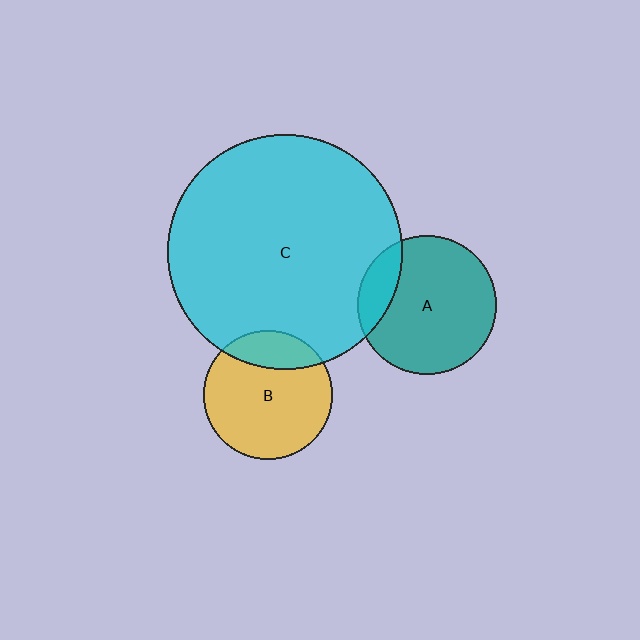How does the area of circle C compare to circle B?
Approximately 3.3 times.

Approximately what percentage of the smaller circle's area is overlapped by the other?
Approximately 20%.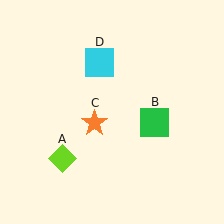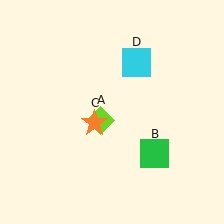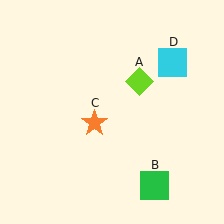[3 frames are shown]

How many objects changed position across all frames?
3 objects changed position: lime diamond (object A), green square (object B), cyan square (object D).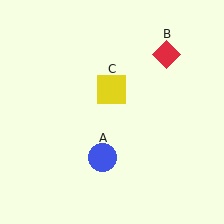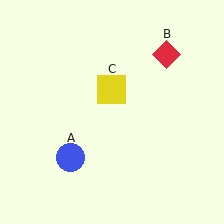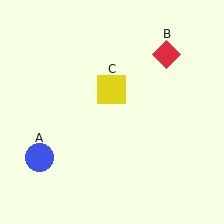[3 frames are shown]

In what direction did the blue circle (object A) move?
The blue circle (object A) moved left.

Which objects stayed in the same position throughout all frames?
Red diamond (object B) and yellow square (object C) remained stationary.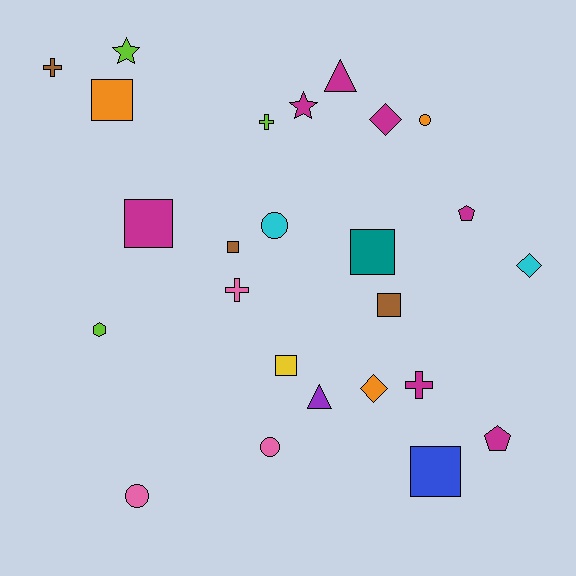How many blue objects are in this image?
There is 1 blue object.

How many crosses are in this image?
There are 4 crosses.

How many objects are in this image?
There are 25 objects.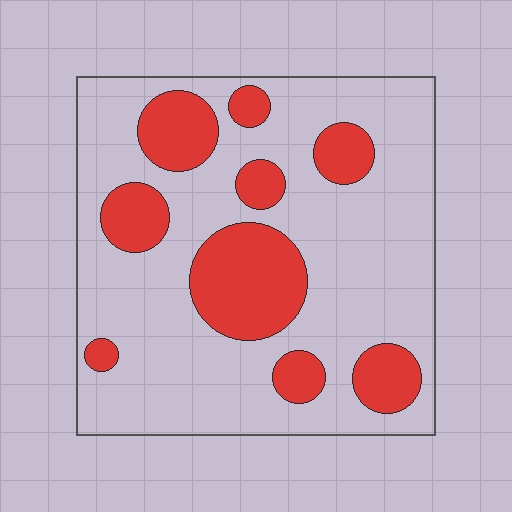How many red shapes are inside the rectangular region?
9.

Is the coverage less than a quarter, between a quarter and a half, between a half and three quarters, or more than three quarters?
Between a quarter and a half.